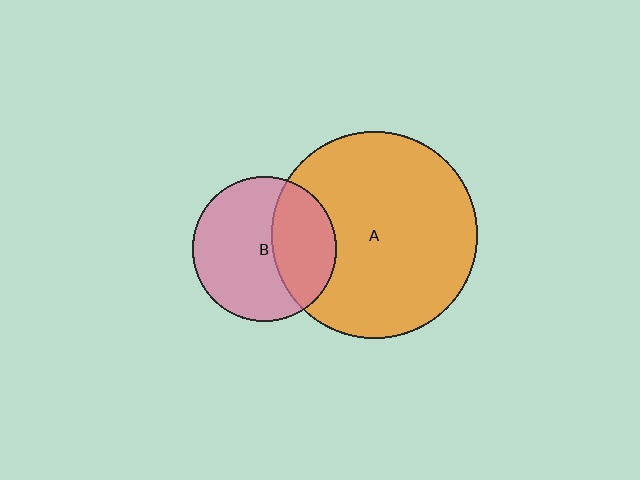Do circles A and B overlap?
Yes.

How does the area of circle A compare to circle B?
Approximately 2.0 times.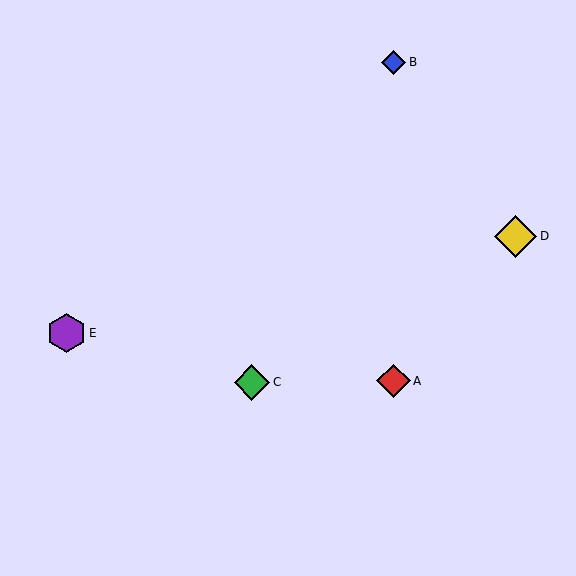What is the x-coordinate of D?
Object D is at x≈516.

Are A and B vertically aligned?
Yes, both are at x≈394.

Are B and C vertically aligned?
No, B is at x≈394 and C is at x≈252.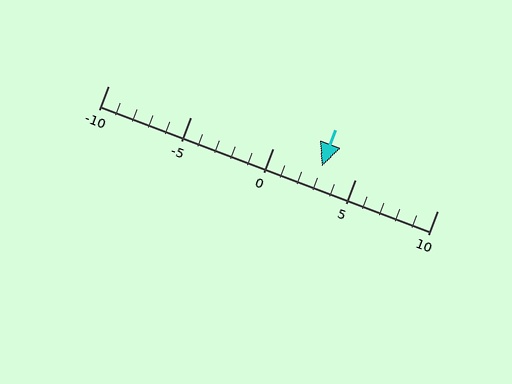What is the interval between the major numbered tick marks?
The major tick marks are spaced 5 units apart.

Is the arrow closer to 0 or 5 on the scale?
The arrow is closer to 5.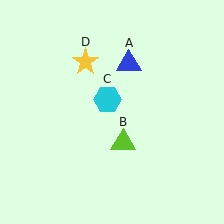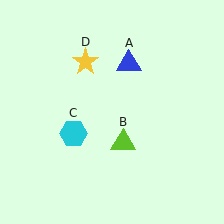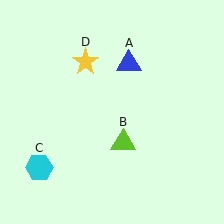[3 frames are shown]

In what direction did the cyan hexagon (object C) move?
The cyan hexagon (object C) moved down and to the left.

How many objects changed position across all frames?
1 object changed position: cyan hexagon (object C).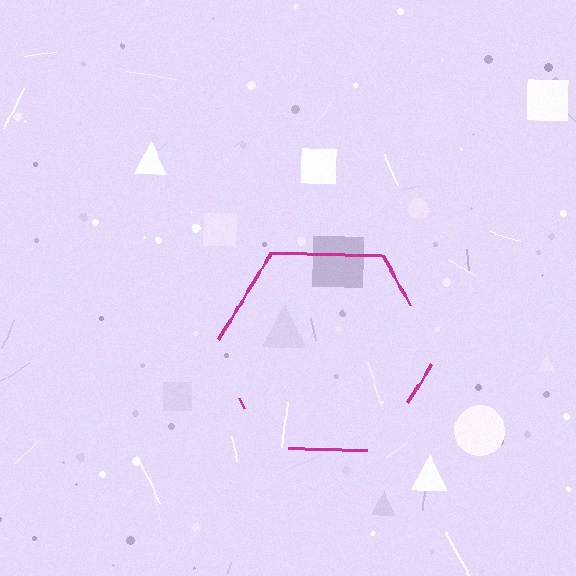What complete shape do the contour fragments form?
The contour fragments form a hexagon.